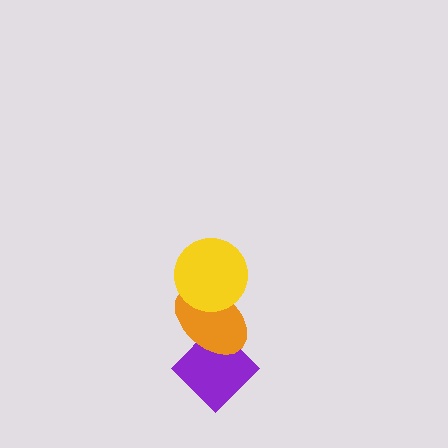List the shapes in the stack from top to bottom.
From top to bottom: the yellow circle, the orange ellipse, the purple diamond.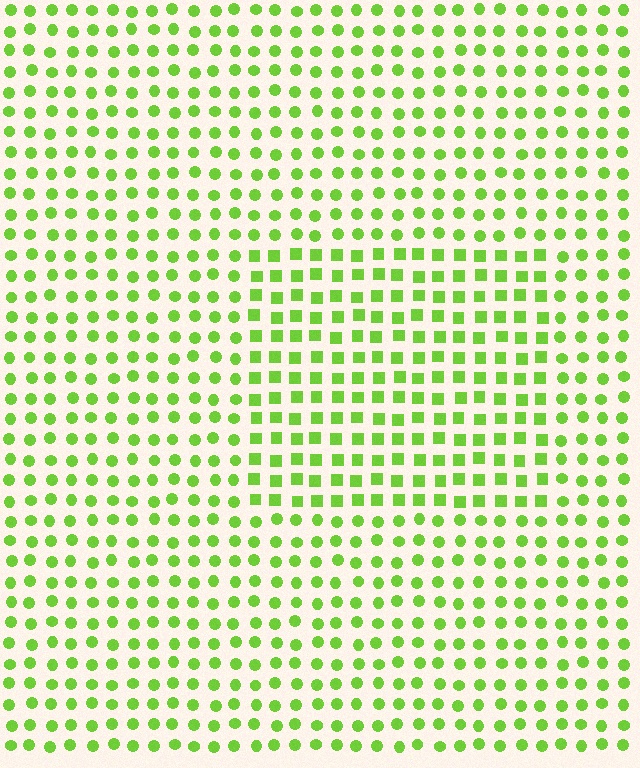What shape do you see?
I see a rectangle.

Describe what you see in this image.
The image is filled with small lime elements arranged in a uniform grid. A rectangle-shaped region contains squares, while the surrounding area contains circles. The boundary is defined purely by the change in element shape.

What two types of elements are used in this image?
The image uses squares inside the rectangle region and circles outside it.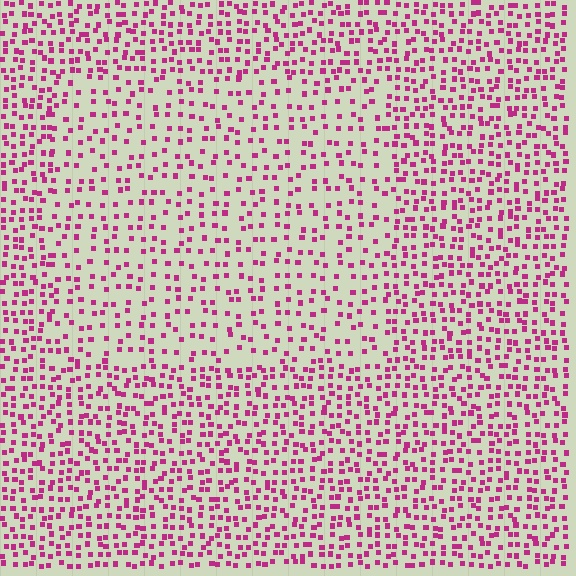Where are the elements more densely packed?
The elements are more densely packed outside the rectangle boundary.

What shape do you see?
I see a rectangle.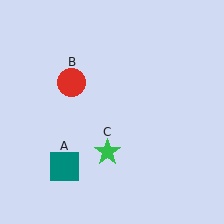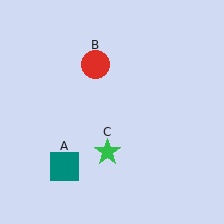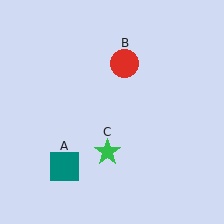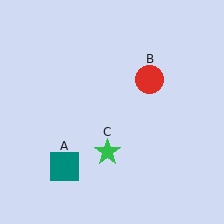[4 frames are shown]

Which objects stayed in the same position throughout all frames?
Teal square (object A) and green star (object C) remained stationary.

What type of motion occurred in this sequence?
The red circle (object B) rotated clockwise around the center of the scene.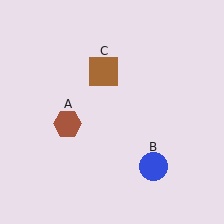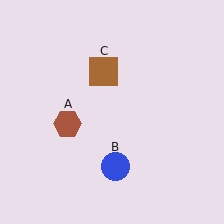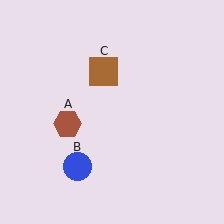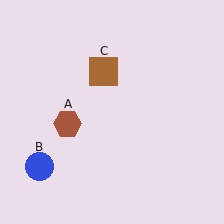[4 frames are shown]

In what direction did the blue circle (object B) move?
The blue circle (object B) moved left.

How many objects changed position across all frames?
1 object changed position: blue circle (object B).